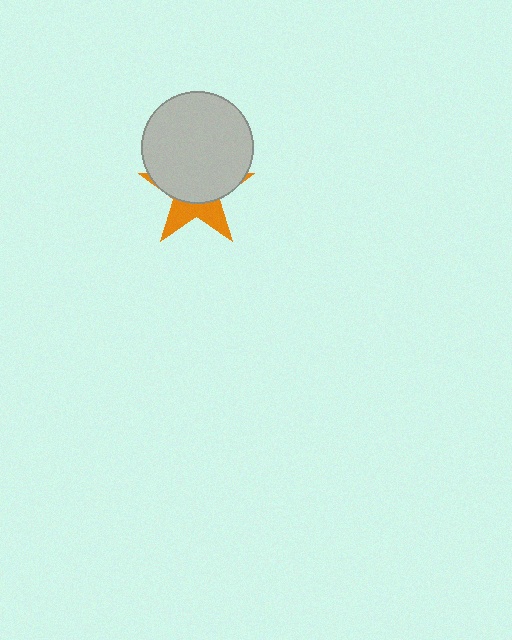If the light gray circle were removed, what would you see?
You would see the complete orange star.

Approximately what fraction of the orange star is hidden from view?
Roughly 64% of the orange star is hidden behind the light gray circle.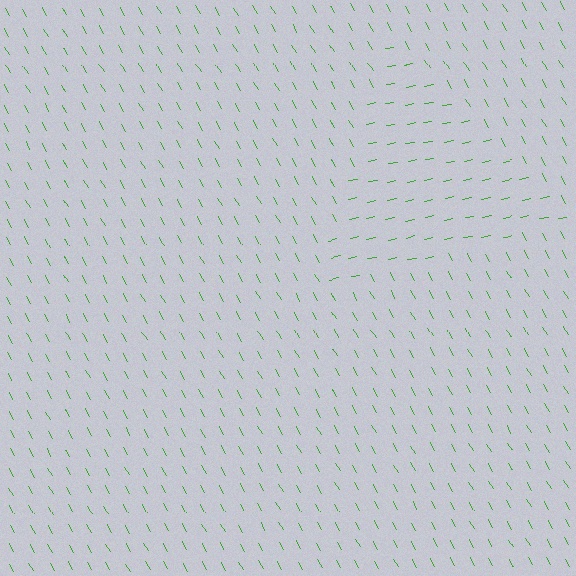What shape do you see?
I see a triangle.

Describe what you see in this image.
The image is filled with small green line segments. A triangle region in the image has lines oriented differently from the surrounding lines, creating a visible texture boundary.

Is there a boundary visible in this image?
Yes, there is a texture boundary formed by a change in line orientation.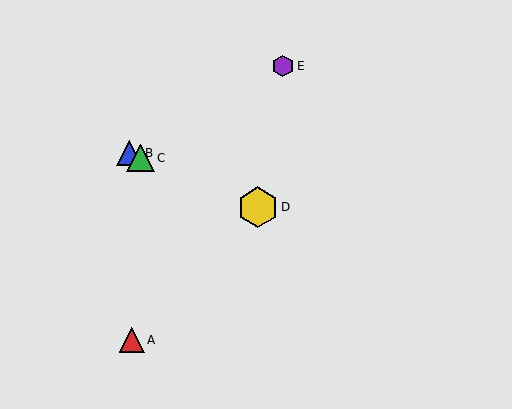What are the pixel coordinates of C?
Object C is at (141, 158).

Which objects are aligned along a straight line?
Objects B, C, D are aligned along a straight line.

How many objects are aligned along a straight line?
3 objects (B, C, D) are aligned along a straight line.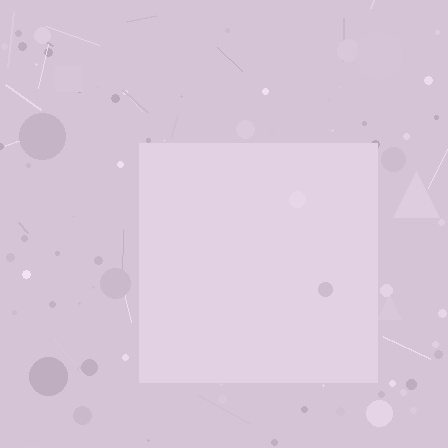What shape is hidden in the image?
A square is hidden in the image.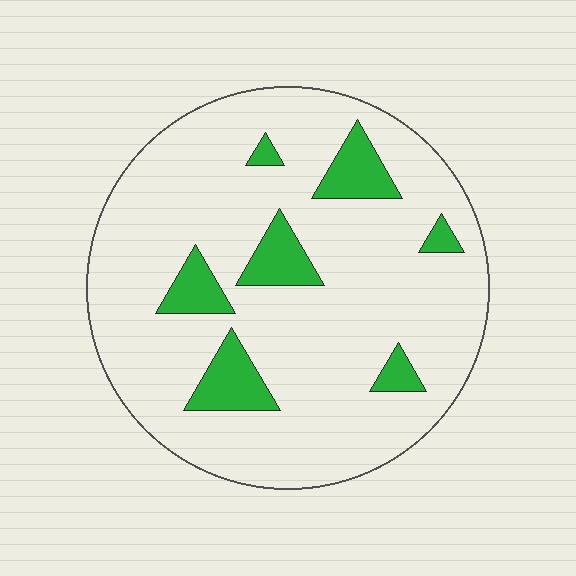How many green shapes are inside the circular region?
7.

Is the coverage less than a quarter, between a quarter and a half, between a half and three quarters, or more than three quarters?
Less than a quarter.